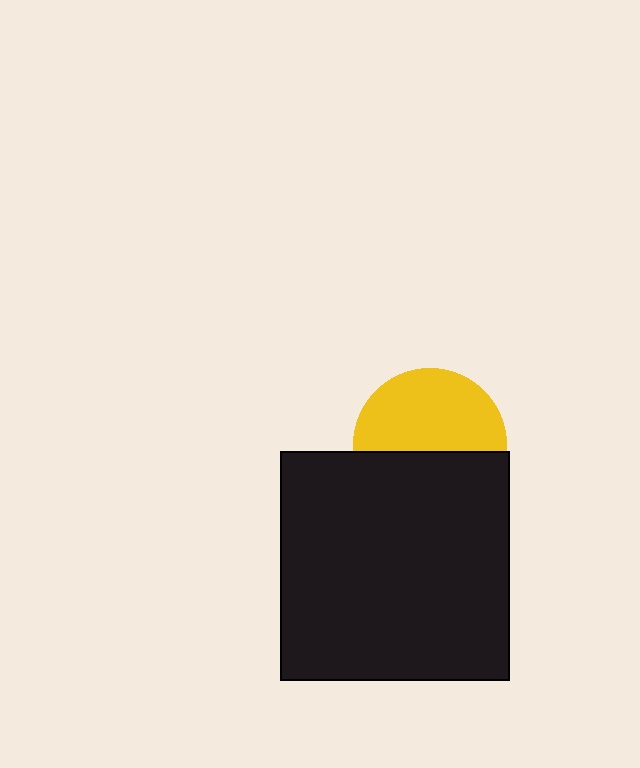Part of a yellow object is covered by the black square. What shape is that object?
It is a circle.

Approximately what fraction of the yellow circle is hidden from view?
Roughly 45% of the yellow circle is hidden behind the black square.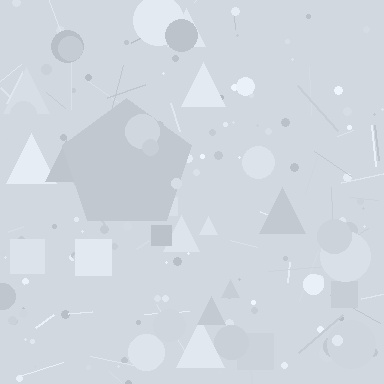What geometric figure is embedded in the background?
A pentagon is embedded in the background.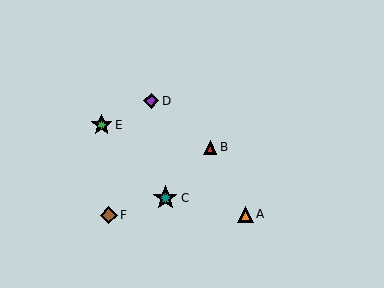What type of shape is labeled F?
Shape F is a brown diamond.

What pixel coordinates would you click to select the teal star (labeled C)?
Click at (165, 198) to select the teal star C.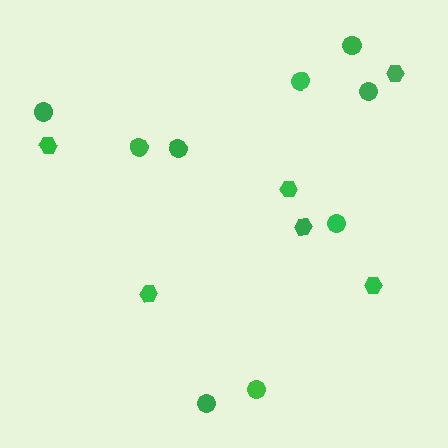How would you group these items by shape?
There are 2 groups: one group of circles (9) and one group of hexagons (6).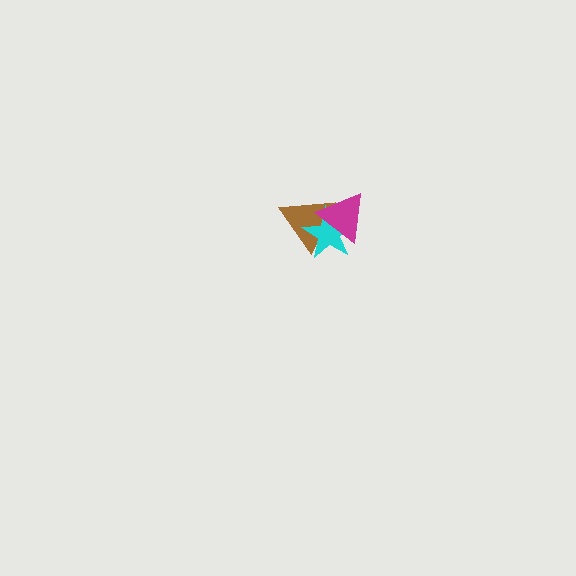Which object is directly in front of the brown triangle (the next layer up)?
The cyan star is directly in front of the brown triangle.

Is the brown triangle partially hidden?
Yes, it is partially covered by another shape.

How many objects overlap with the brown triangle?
2 objects overlap with the brown triangle.